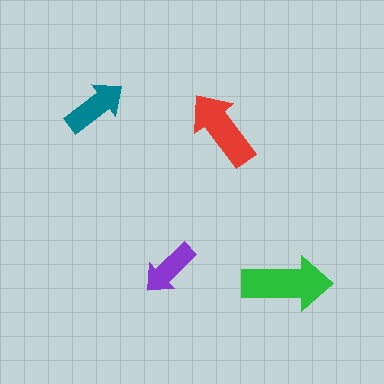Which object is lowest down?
The green arrow is bottommost.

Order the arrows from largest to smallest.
the green one, the red one, the teal one, the purple one.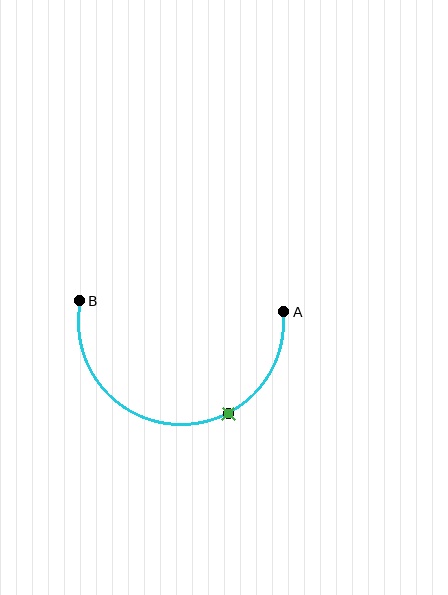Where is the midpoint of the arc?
The arc midpoint is the point on the curve farthest from the straight line joining A and B. It sits below that line.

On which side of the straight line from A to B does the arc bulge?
The arc bulges below the straight line connecting A and B.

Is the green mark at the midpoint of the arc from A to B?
No. The green mark lies on the arc but is closer to endpoint A. The arc midpoint would be at the point on the curve equidistant along the arc from both A and B.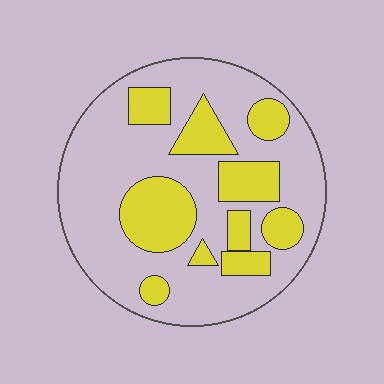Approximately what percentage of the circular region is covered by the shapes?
Approximately 30%.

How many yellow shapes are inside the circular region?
10.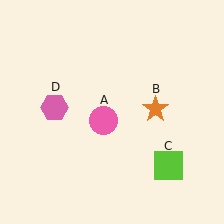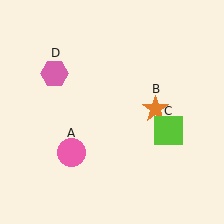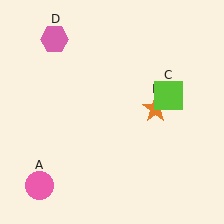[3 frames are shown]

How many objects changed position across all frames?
3 objects changed position: pink circle (object A), lime square (object C), pink hexagon (object D).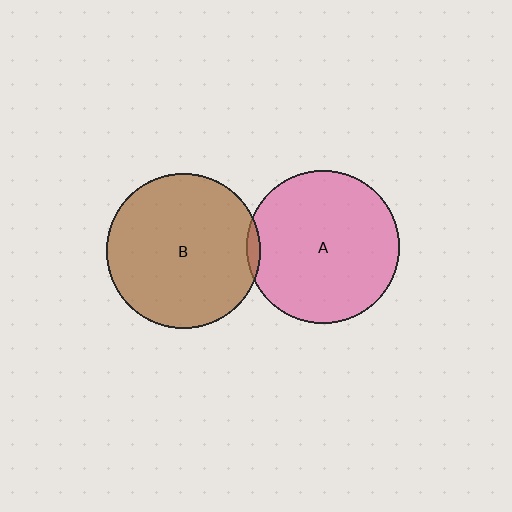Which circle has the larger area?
Circle B (brown).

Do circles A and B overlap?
Yes.